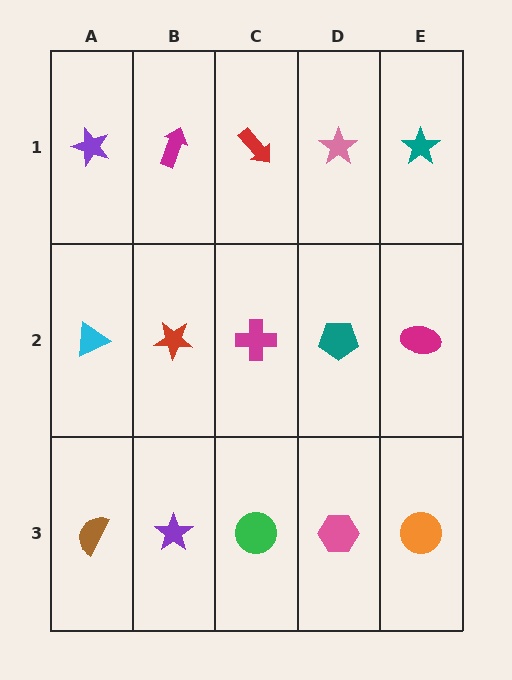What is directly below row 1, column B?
A red star.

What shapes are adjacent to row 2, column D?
A pink star (row 1, column D), a pink hexagon (row 3, column D), a magenta cross (row 2, column C), a magenta ellipse (row 2, column E).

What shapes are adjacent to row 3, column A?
A cyan triangle (row 2, column A), a purple star (row 3, column B).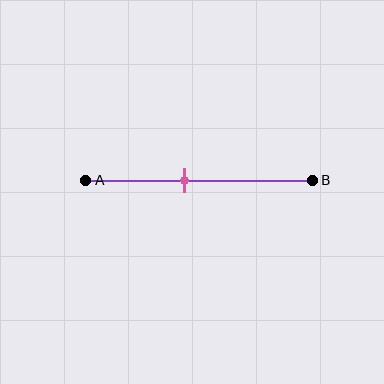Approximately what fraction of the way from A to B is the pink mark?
The pink mark is approximately 45% of the way from A to B.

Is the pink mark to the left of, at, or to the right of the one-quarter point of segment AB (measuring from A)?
The pink mark is to the right of the one-quarter point of segment AB.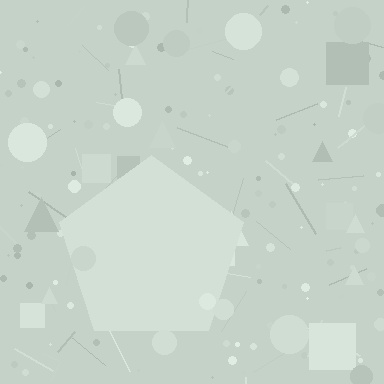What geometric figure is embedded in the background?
A pentagon is embedded in the background.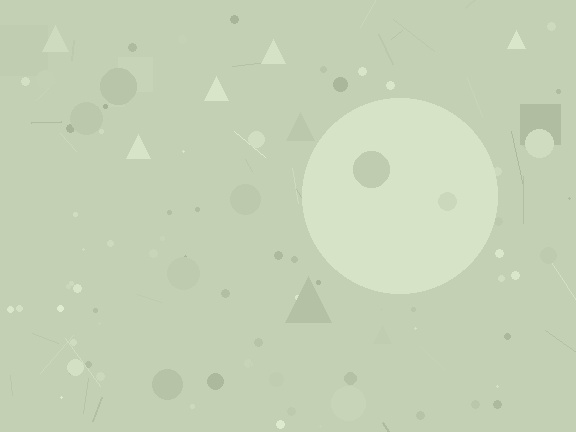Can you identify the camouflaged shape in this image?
The camouflaged shape is a circle.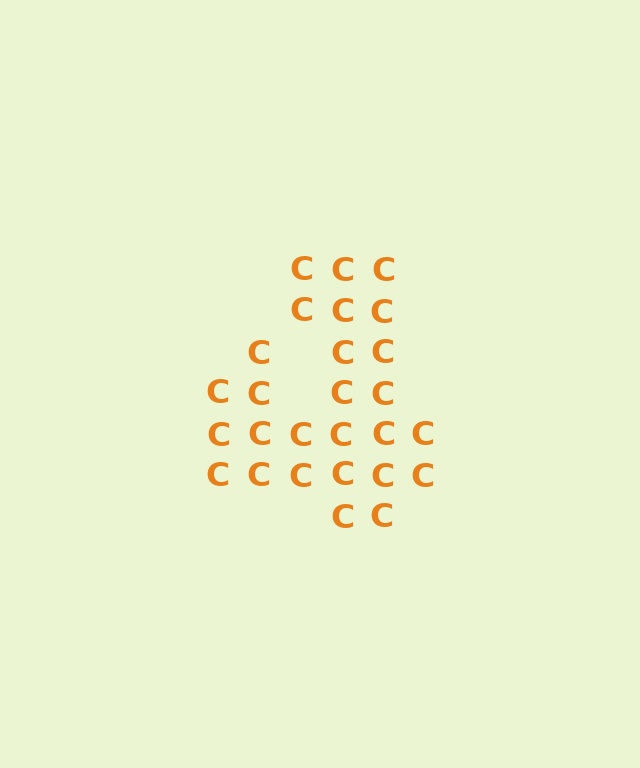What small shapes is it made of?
It is made of small letter C's.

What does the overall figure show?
The overall figure shows the digit 4.